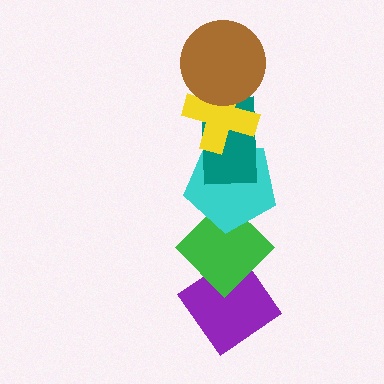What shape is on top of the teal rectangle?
The yellow cross is on top of the teal rectangle.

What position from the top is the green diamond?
The green diamond is 5th from the top.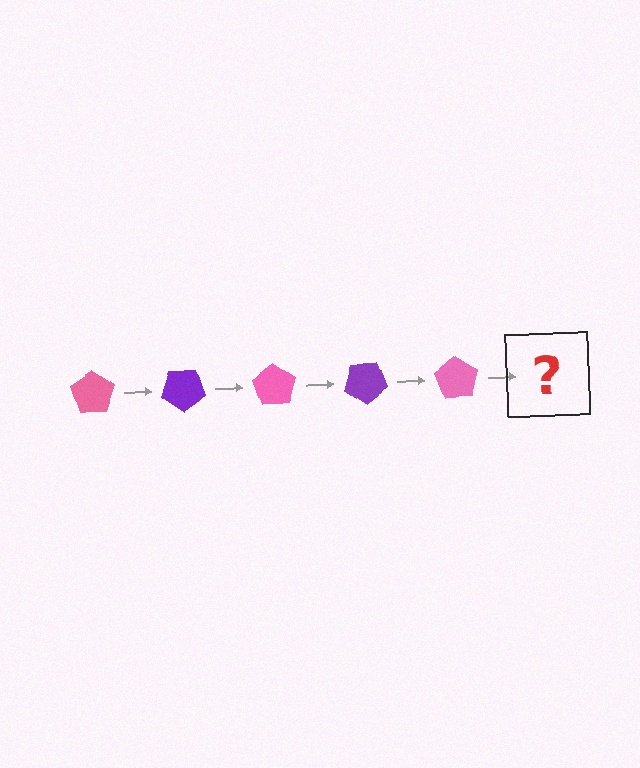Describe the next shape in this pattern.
It should be a purple pentagon, rotated 175 degrees from the start.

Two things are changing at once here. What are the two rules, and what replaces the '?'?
The two rules are that it rotates 35 degrees each step and the color cycles through pink and purple. The '?' should be a purple pentagon, rotated 175 degrees from the start.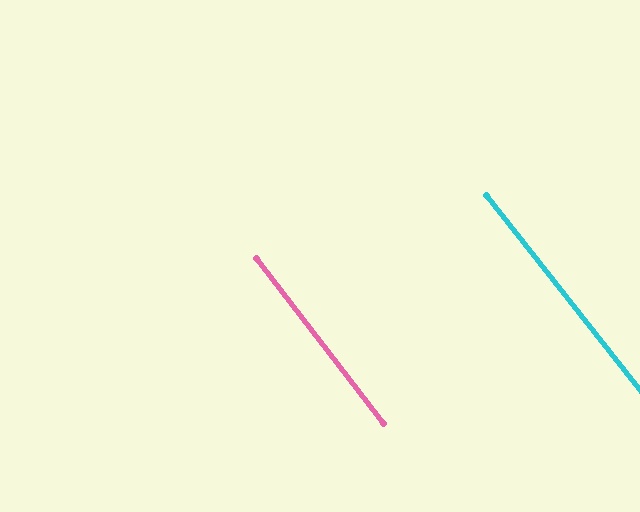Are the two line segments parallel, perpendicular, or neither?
Parallel — their directions differ by only 0.8°.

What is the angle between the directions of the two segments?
Approximately 1 degree.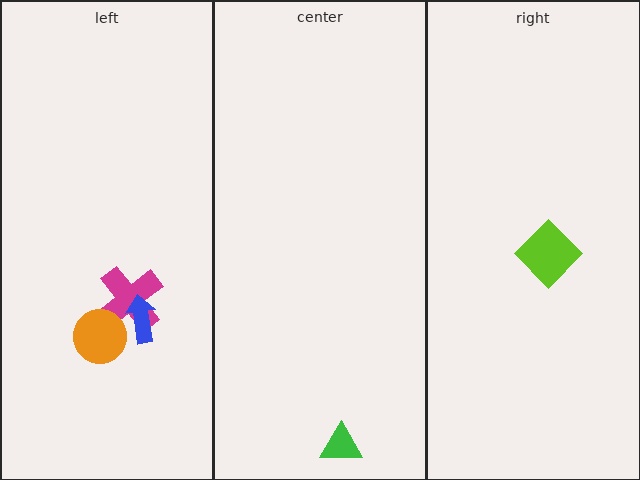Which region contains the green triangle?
The center region.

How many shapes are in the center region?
1.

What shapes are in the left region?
The magenta cross, the blue arrow, the orange circle.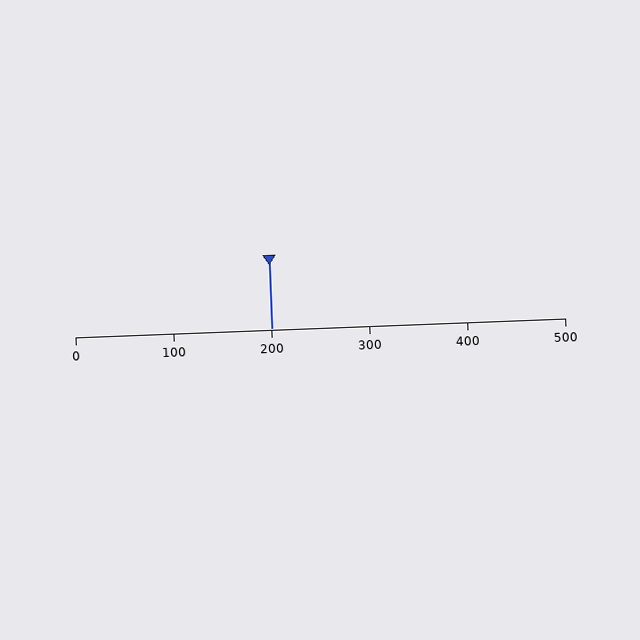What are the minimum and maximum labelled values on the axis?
The axis runs from 0 to 500.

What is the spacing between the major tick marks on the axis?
The major ticks are spaced 100 apart.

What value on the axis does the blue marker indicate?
The marker indicates approximately 200.